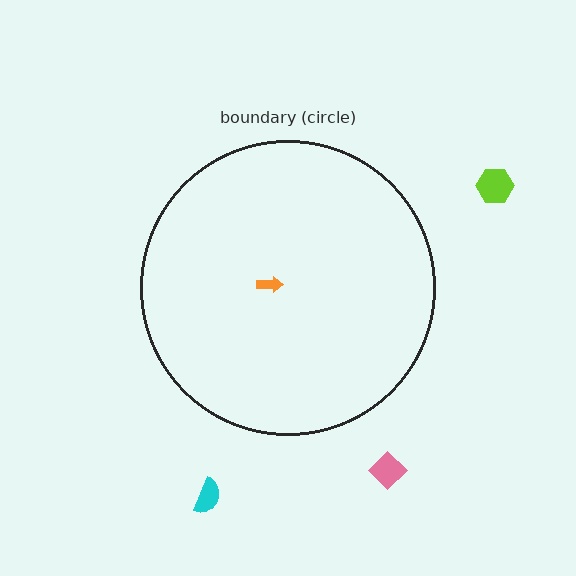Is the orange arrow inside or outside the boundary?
Inside.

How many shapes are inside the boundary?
1 inside, 3 outside.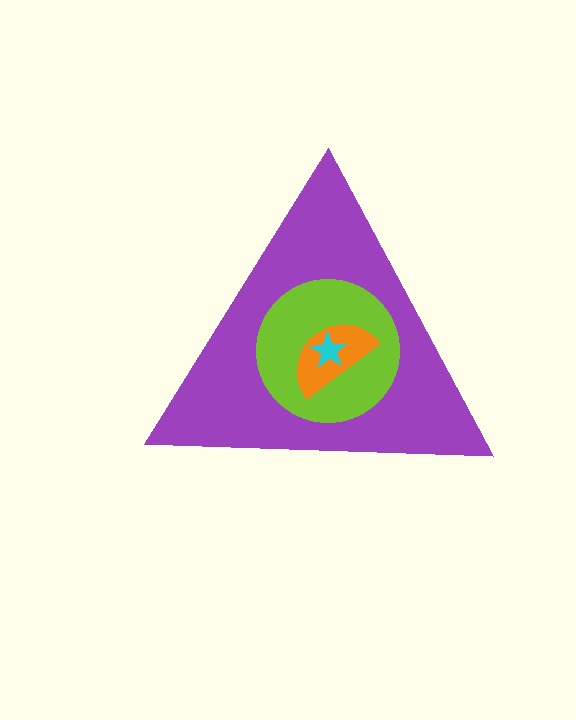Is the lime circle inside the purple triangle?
Yes.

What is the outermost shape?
The purple triangle.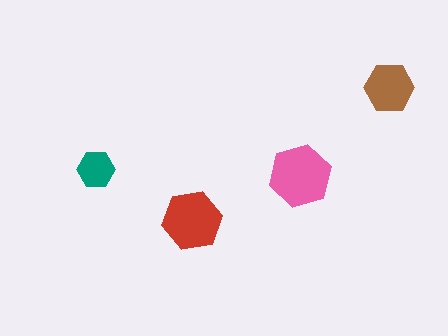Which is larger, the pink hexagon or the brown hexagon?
The pink one.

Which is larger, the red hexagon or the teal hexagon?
The red one.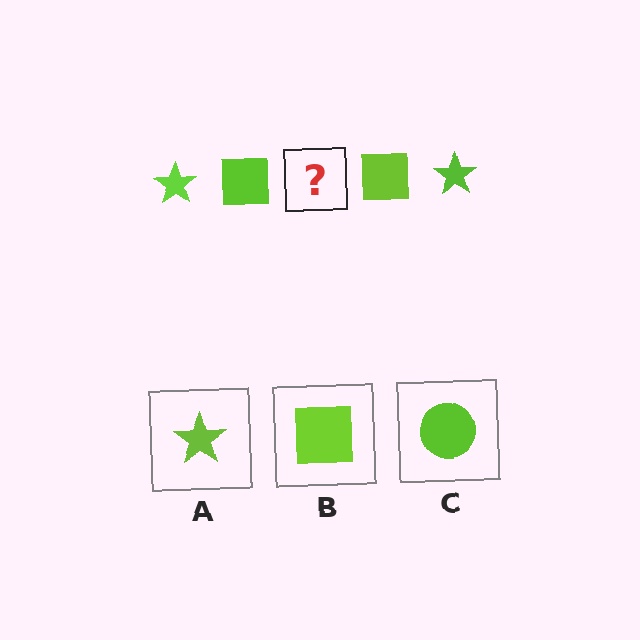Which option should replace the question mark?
Option A.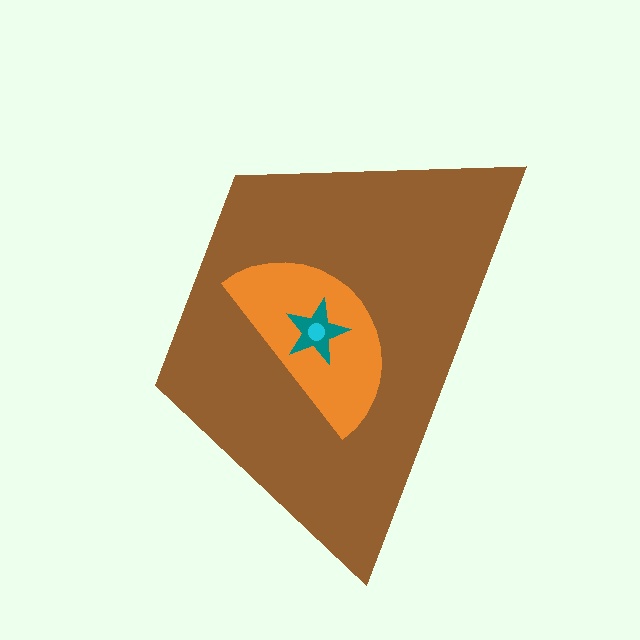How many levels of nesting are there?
4.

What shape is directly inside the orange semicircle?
The teal star.